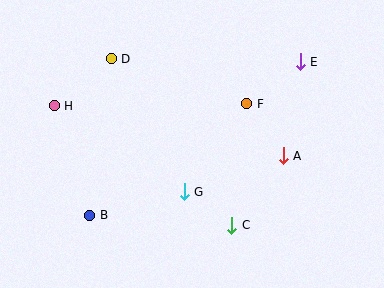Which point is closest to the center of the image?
Point G at (184, 192) is closest to the center.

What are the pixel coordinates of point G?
Point G is at (184, 192).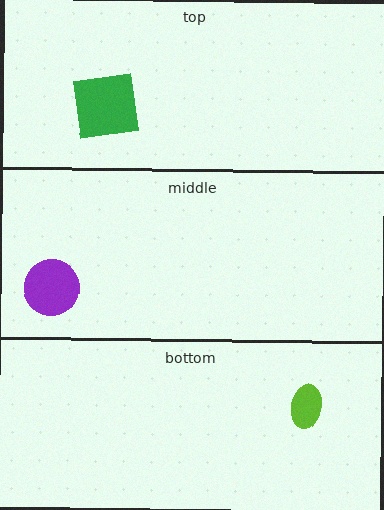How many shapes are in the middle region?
1.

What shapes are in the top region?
The green square.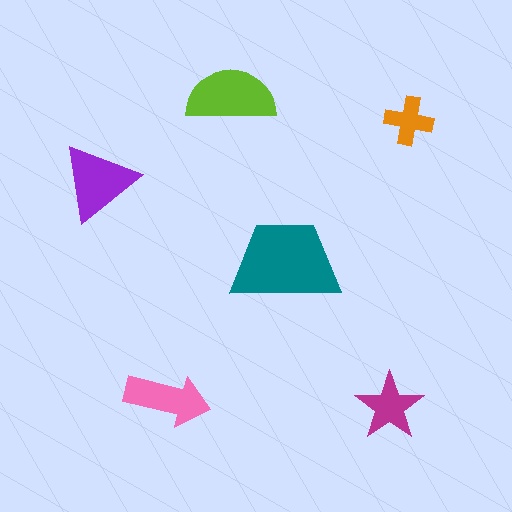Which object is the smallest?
The orange cross.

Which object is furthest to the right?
The orange cross is rightmost.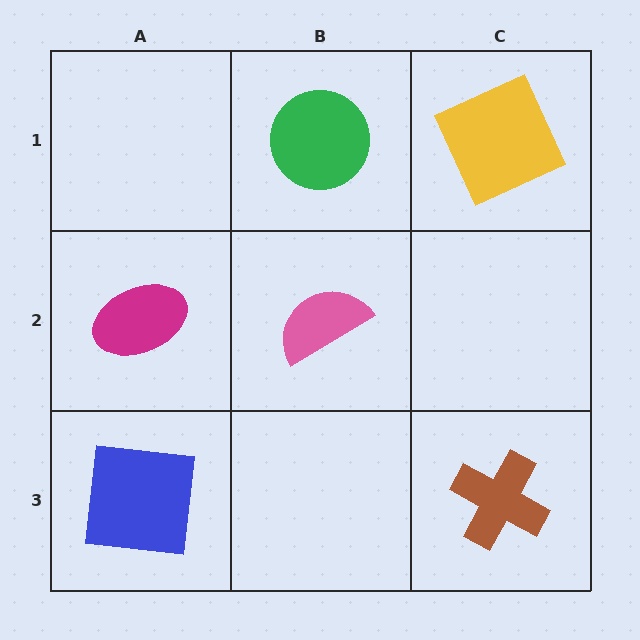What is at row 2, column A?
A magenta ellipse.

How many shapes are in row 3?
2 shapes.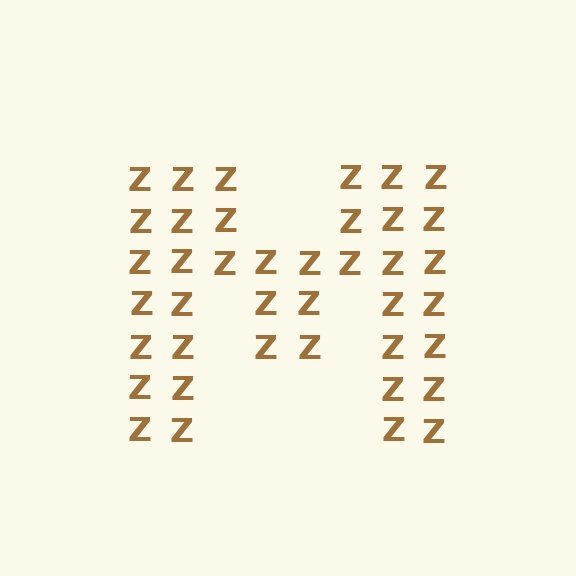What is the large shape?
The large shape is the letter M.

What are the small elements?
The small elements are letter Z's.